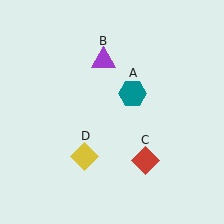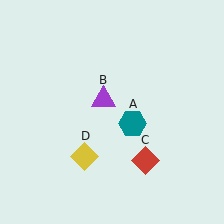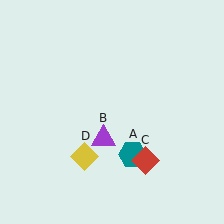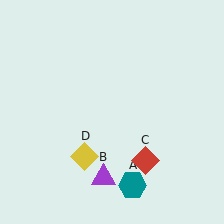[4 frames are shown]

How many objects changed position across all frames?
2 objects changed position: teal hexagon (object A), purple triangle (object B).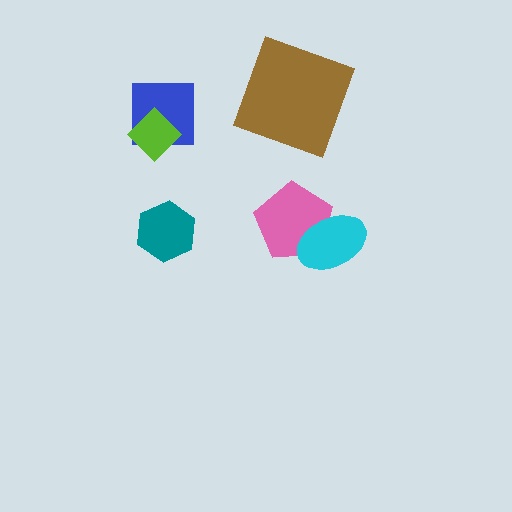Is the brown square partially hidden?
No, no other shape covers it.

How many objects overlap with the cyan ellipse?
1 object overlaps with the cyan ellipse.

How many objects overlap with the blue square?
1 object overlaps with the blue square.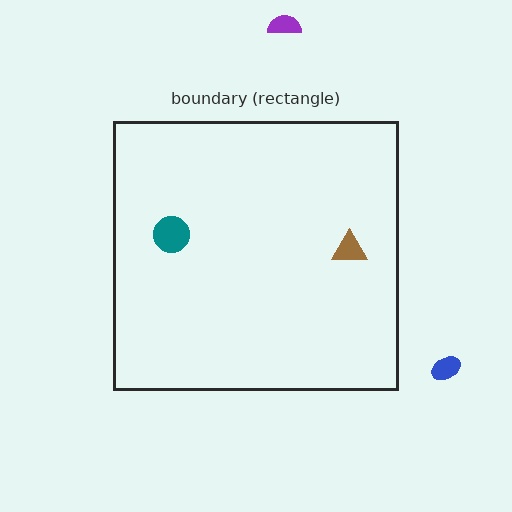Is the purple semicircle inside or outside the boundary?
Outside.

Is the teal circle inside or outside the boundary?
Inside.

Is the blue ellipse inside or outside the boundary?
Outside.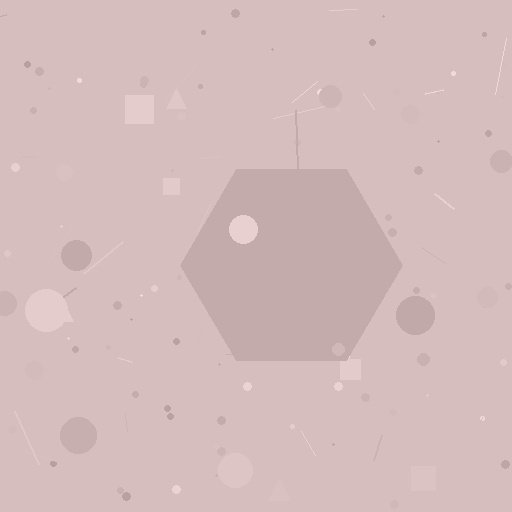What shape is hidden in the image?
A hexagon is hidden in the image.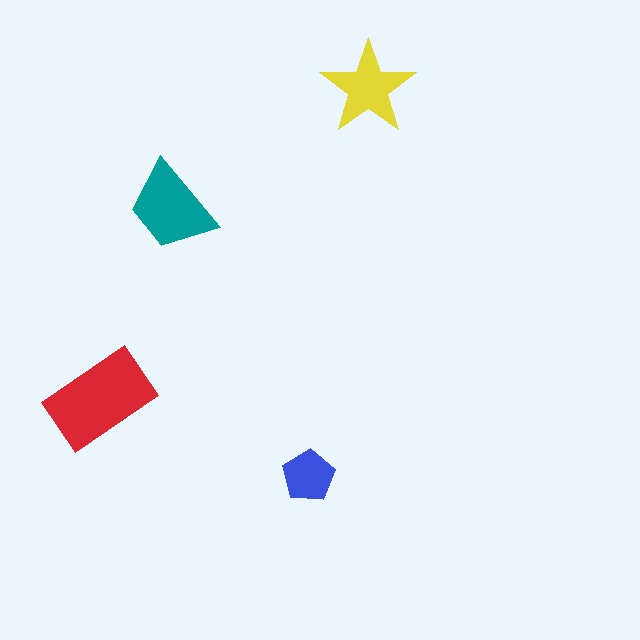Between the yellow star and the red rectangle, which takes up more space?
The red rectangle.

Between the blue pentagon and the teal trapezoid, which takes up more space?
The teal trapezoid.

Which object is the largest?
The red rectangle.